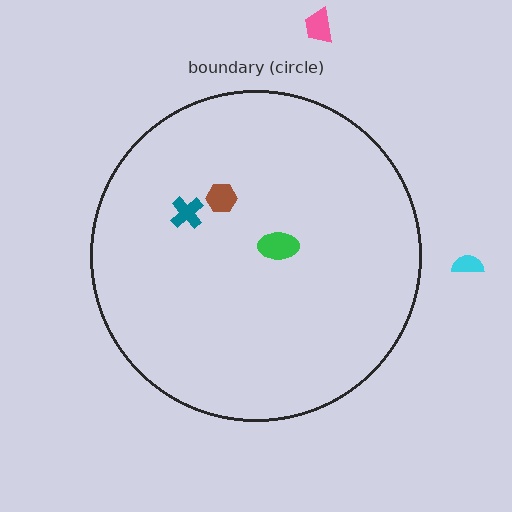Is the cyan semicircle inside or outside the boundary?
Outside.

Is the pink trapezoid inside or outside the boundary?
Outside.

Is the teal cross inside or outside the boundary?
Inside.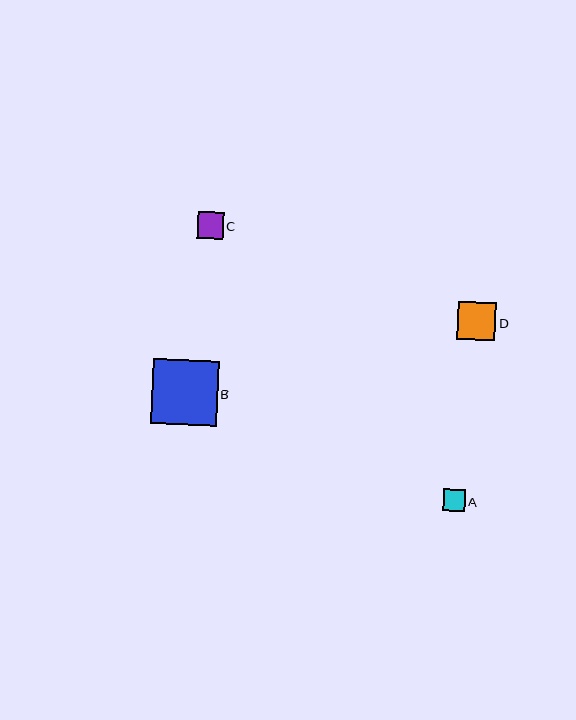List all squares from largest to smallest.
From largest to smallest: B, D, C, A.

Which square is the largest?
Square B is the largest with a size of approximately 65 pixels.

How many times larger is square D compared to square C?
Square D is approximately 1.5 times the size of square C.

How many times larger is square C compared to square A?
Square C is approximately 1.2 times the size of square A.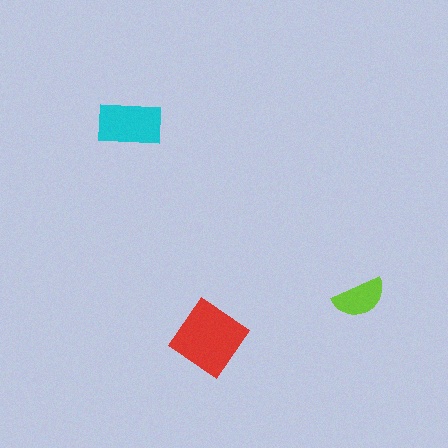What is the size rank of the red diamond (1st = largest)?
1st.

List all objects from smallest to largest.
The lime semicircle, the cyan rectangle, the red diamond.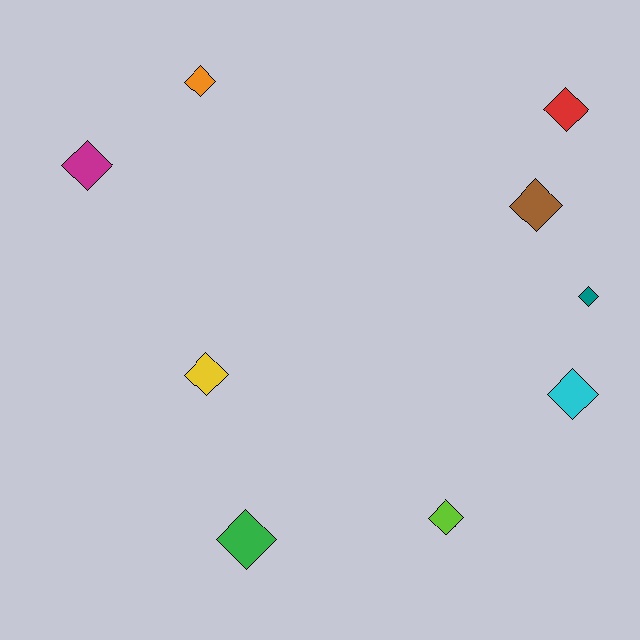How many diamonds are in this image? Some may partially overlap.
There are 9 diamonds.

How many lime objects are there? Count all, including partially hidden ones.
There is 1 lime object.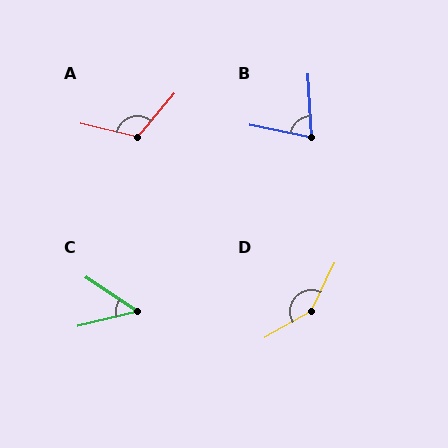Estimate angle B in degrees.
Approximately 75 degrees.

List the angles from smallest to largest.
C (47°), B (75°), A (116°), D (147°).